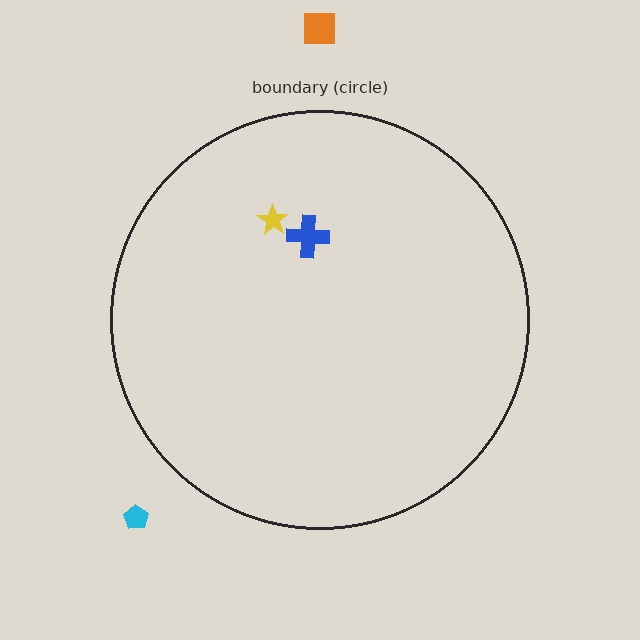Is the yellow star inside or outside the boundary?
Inside.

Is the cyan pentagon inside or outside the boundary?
Outside.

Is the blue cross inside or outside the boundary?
Inside.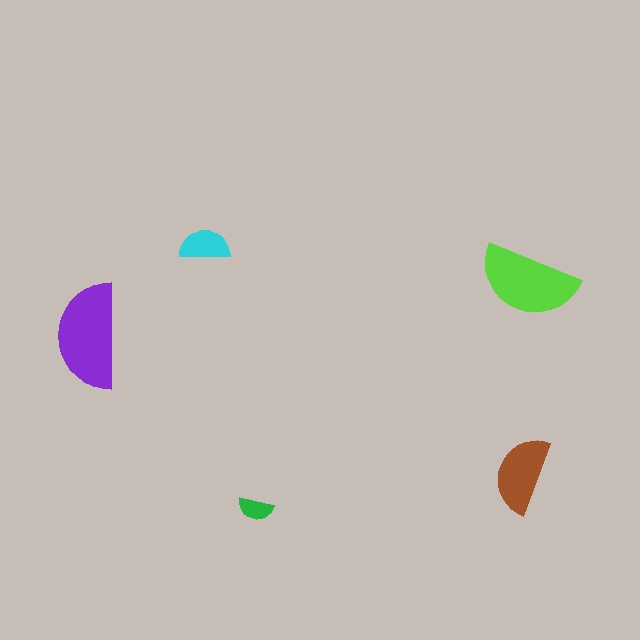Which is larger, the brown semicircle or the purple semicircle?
The purple one.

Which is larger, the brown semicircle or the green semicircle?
The brown one.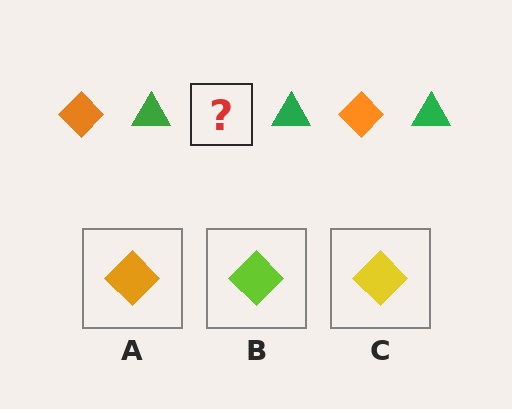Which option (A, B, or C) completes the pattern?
A.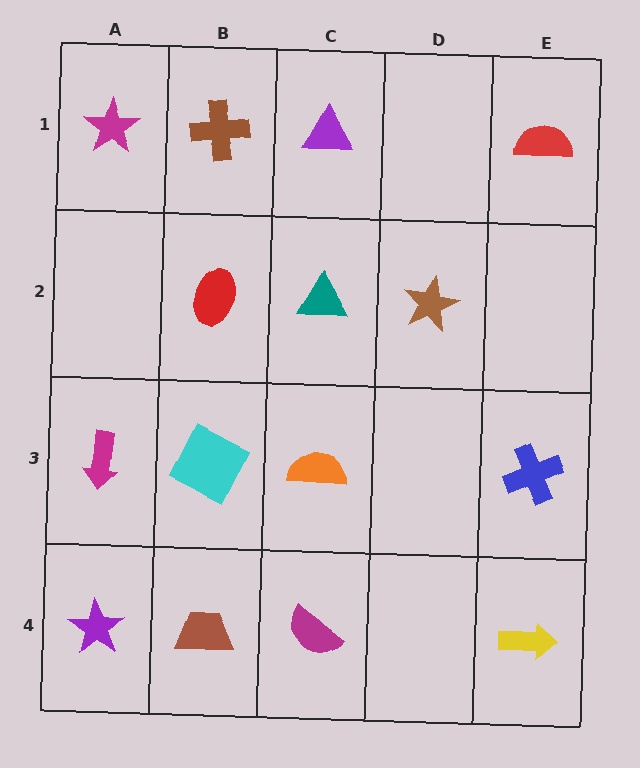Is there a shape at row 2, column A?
No, that cell is empty.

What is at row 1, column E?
A red semicircle.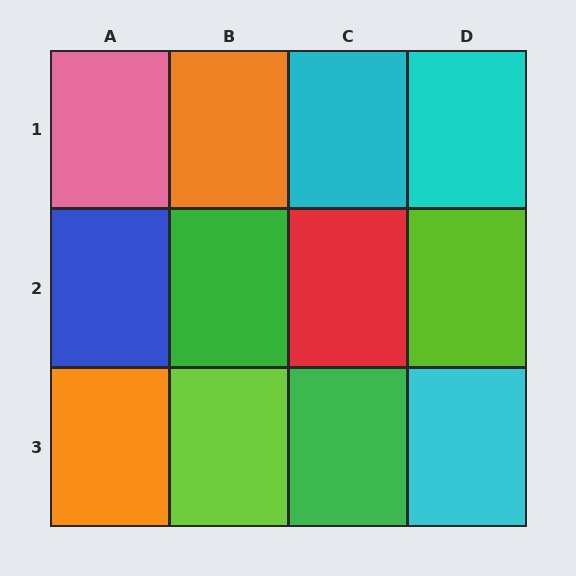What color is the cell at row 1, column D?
Cyan.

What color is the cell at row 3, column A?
Orange.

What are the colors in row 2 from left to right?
Blue, green, red, lime.